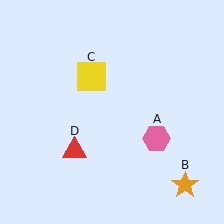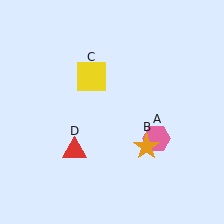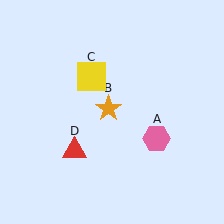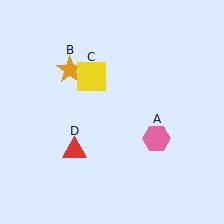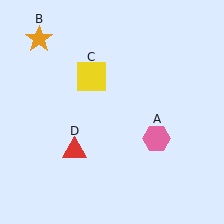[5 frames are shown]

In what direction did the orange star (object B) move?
The orange star (object B) moved up and to the left.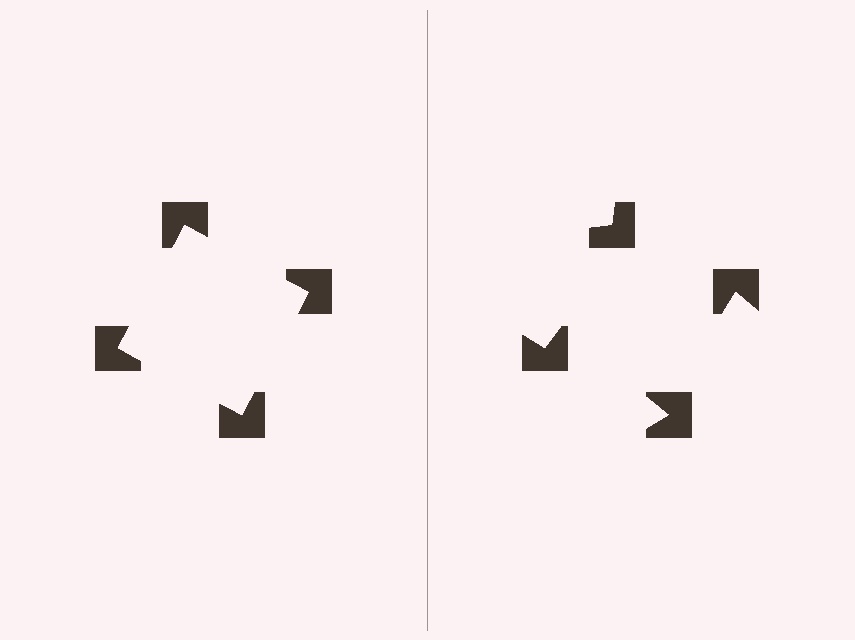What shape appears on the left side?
An illusory square.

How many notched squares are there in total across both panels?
8 — 4 on each side.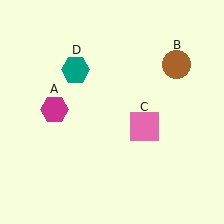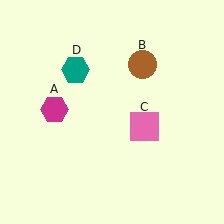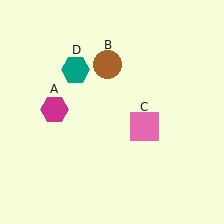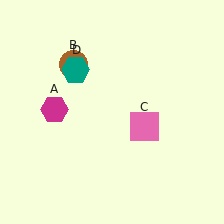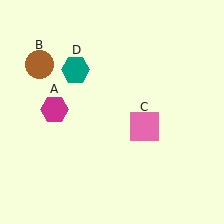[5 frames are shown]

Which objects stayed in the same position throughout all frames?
Magenta hexagon (object A) and pink square (object C) and teal hexagon (object D) remained stationary.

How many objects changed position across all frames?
1 object changed position: brown circle (object B).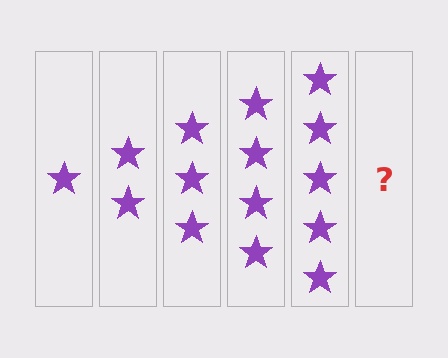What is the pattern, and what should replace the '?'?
The pattern is that each step adds one more star. The '?' should be 6 stars.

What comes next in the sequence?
The next element should be 6 stars.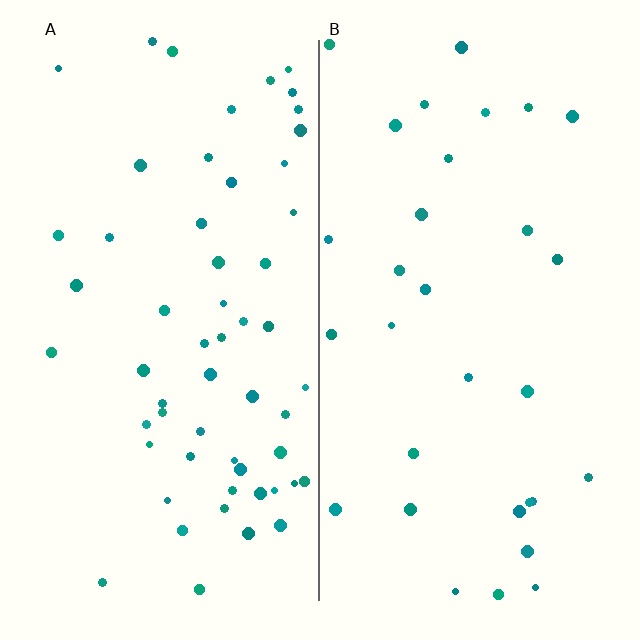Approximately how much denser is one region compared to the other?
Approximately 1.8× — region A over region B.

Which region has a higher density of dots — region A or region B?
A (the left).